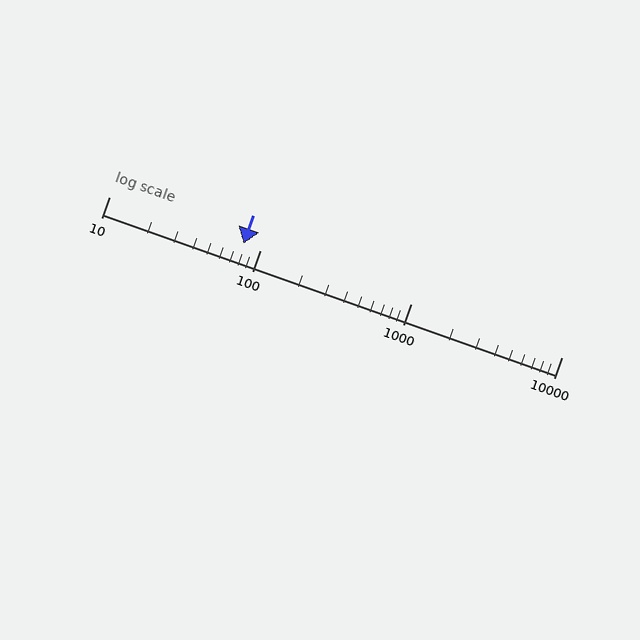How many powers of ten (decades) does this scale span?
The scale spans 3 decades, from 10 to 10000.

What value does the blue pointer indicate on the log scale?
The pointer indicates approximately 78.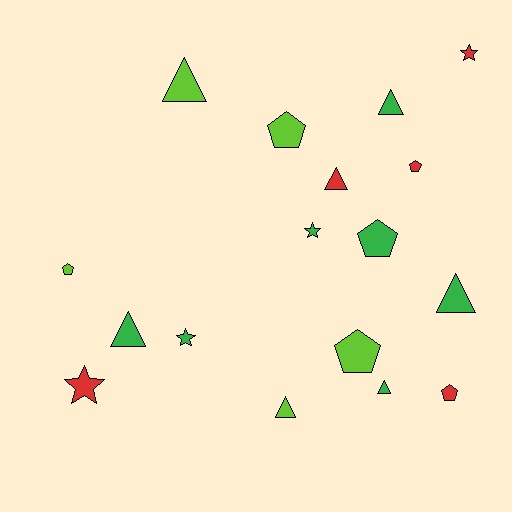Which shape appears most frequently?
Triangle, with 7 objects.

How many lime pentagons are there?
There are 3 lime pentagons.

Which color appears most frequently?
Green, with 7 objects.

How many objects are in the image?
There are 17 objects.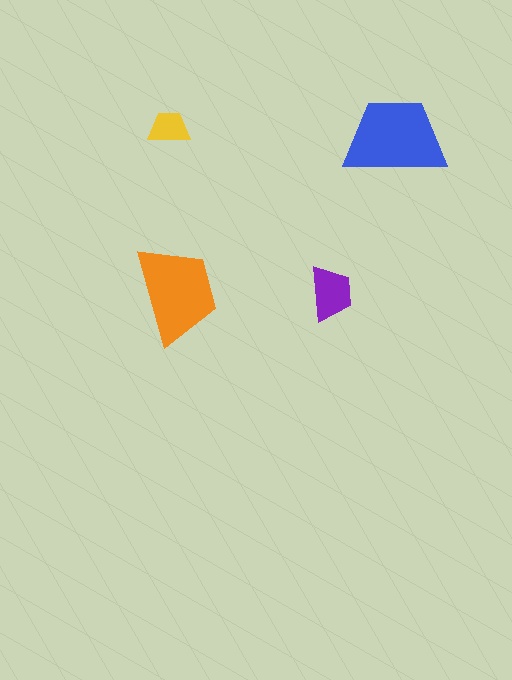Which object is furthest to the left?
The yellow trapezoid is leftmost.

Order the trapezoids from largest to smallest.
the blue one, the orange one, the purple one, the yellow one.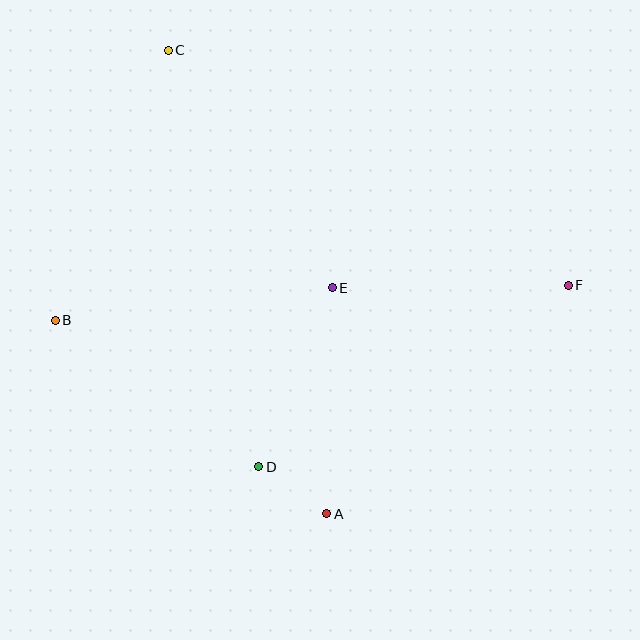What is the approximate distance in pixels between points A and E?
The distance between A and E is approximately 226 pixels.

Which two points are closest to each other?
Points A and D are closest to each other.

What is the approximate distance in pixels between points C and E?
The distance between C and E is approximately 289 pixels.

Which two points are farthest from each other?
Points B and F are farthest from each other.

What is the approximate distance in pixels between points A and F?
The distance between A and F is approximately 333 pixels.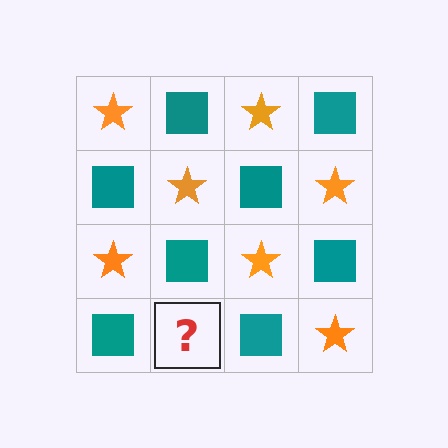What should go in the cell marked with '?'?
The missing cell should contain an orange star.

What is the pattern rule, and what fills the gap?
The rule is that it alternates orange star and teal square in a checkerboard pattern. The gap should be filled with an orange star.